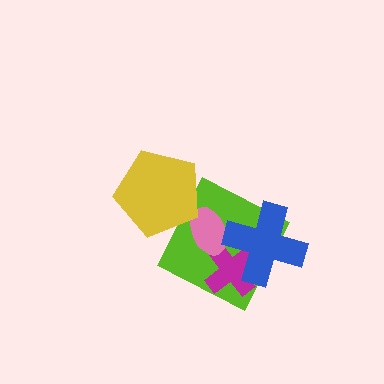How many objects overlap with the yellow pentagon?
2 objects overlap with the yellow pentagon.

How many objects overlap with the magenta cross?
3 objects overlap with the magenta cross.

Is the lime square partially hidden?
Yes, it is partially covered by another shape.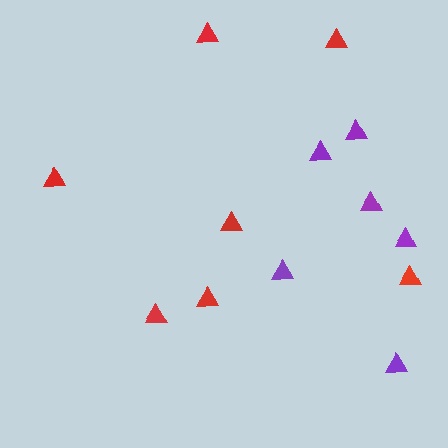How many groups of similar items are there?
There are 2 groups: one group of red triangles (7) and one group of purple triangles (6).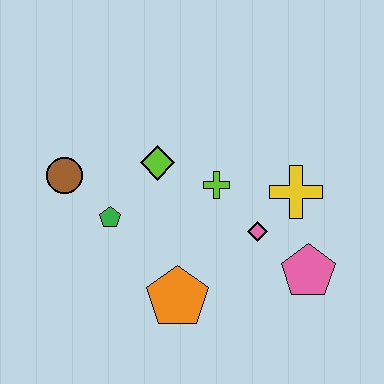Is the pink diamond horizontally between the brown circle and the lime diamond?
No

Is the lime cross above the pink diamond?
Yes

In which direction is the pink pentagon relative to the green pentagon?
The pink pentagon is to the right of the green pentagon.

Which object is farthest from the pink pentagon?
The brown circle is farthest from the pink pentagon.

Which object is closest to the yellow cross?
The pink diamond is closest to the yellow cross.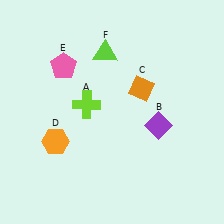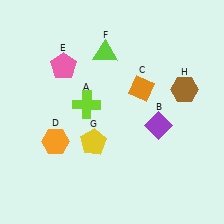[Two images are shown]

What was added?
A yellow pentagon (G), a brown hexagon (H) were added in Image 2.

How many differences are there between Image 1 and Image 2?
There are 2 differences between the two images.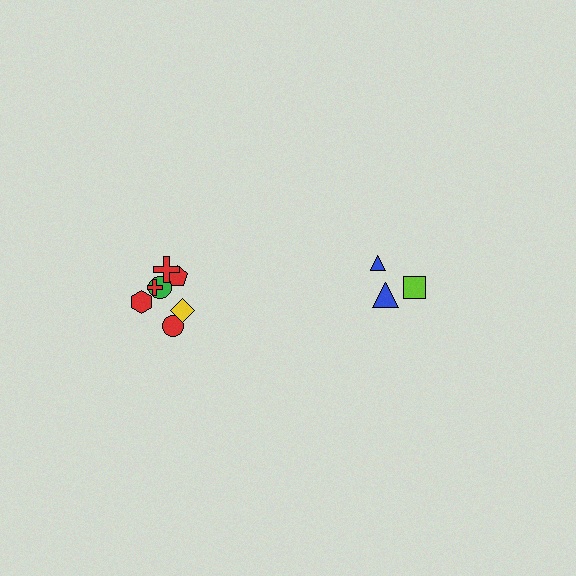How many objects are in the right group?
There are 3 objects.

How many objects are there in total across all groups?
There are 10 objects.